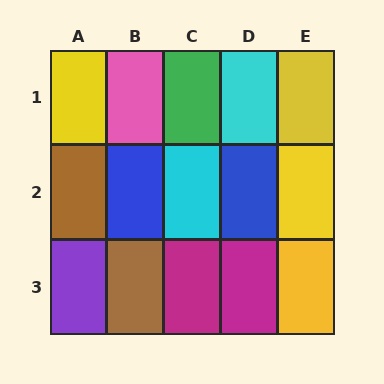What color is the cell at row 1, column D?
Cyan.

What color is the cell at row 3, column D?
Magenta.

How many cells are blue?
2 cells are blue.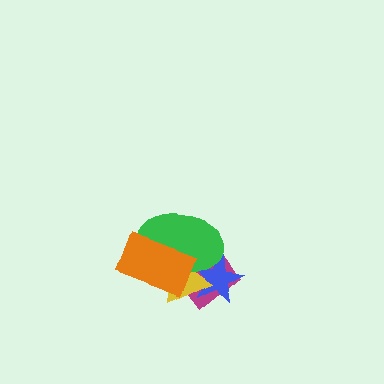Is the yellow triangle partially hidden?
Yes, it is partially covered by another shape.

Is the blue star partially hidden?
Yes, it is partially covered by another shape.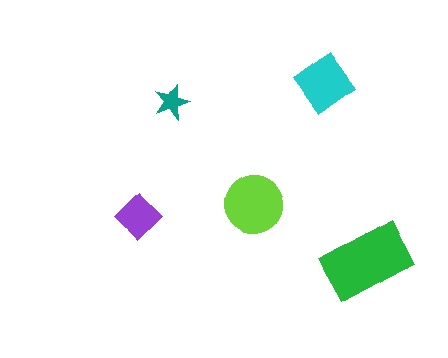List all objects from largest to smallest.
The green rectangle, the lime circle, the cyan diamond, the purple diamond, the teal star.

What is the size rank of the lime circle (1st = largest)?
2nd.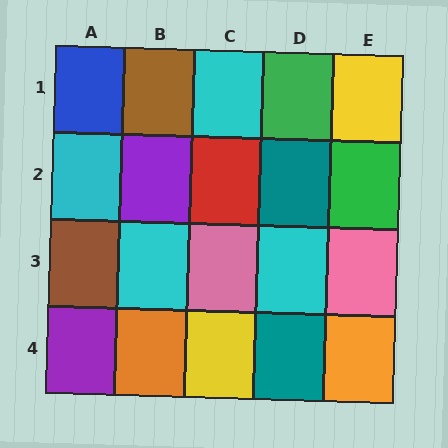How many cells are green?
2 cells are green.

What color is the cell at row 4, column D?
Teal.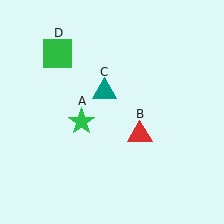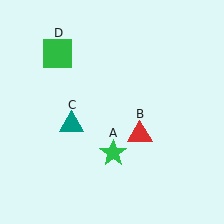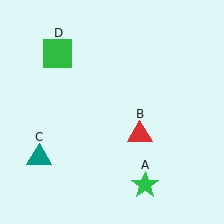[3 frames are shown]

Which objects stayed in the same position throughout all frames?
Red triangle (object B) and green square (object D) remained stationary.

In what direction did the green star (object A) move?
The green star (object A) moved down and to the right.